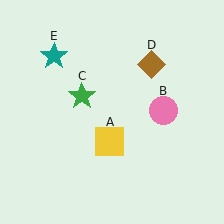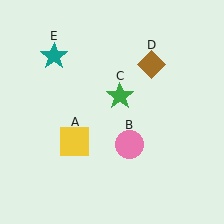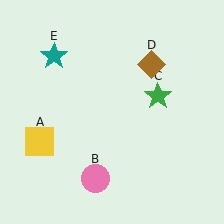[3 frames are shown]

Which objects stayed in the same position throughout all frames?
Brown diamond (object D) and teal star (object E) remained stationary.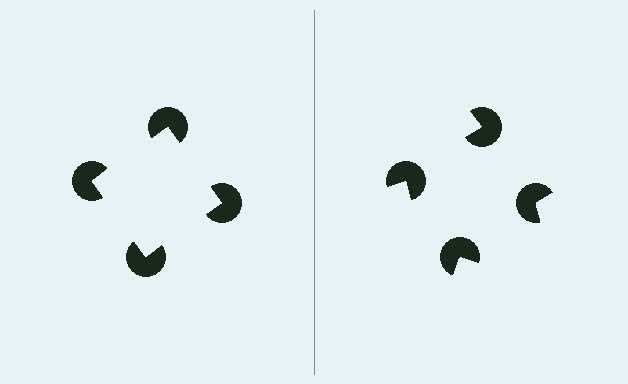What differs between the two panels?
The pac-man discs are positioned identically on both sides; only the wedge orientations differ. On the left they align to a square; on the right they are misaligned.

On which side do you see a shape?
An illusory square appears on the left side. On the right side the wedge cuts are rotated, so no coherent shape forms.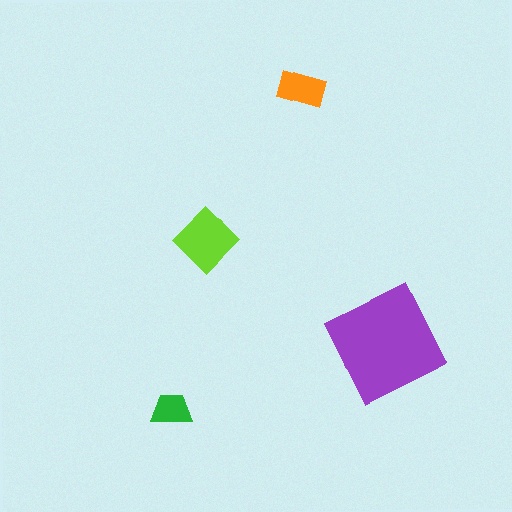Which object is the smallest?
The green trapezoid.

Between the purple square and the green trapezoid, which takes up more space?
The purple square.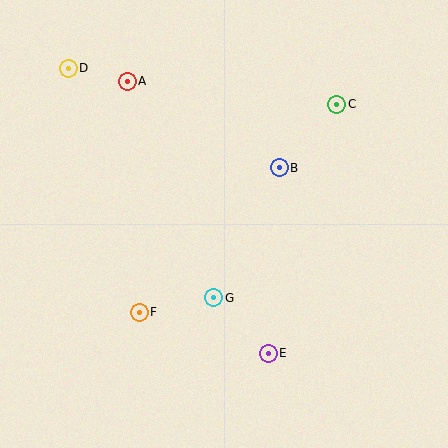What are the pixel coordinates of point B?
Point B is at (279, 168).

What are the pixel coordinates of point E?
Point E is at (268, 353).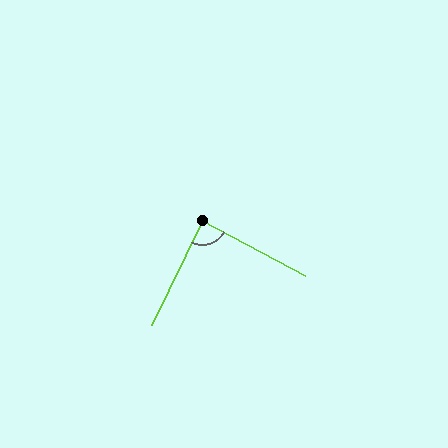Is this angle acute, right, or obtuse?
It is approximately a right angle.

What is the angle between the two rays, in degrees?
Approximately 88 degrees.